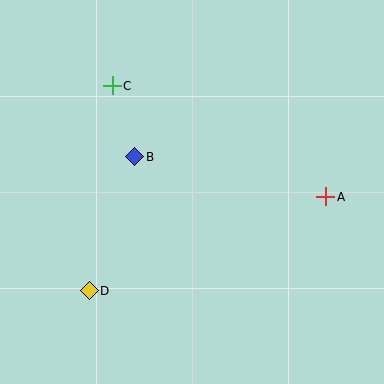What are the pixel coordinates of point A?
Point A is at (326, 197).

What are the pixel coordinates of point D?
Point D is at (89, 291).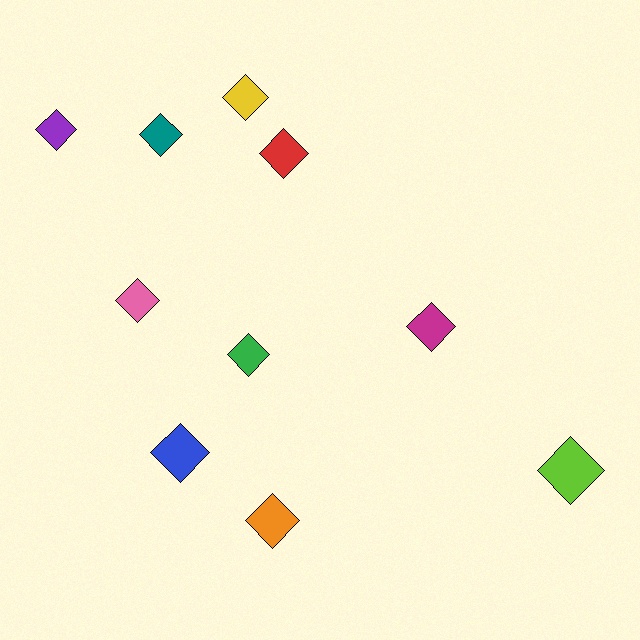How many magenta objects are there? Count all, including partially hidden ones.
There is 1 magenta object.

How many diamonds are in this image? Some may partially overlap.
There are 10 diamonds.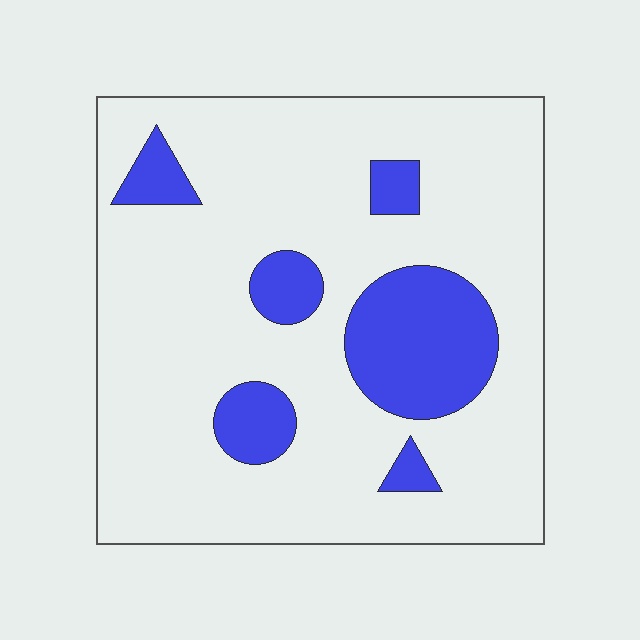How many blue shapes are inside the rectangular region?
6.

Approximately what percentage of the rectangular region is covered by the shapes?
Approximately 20%.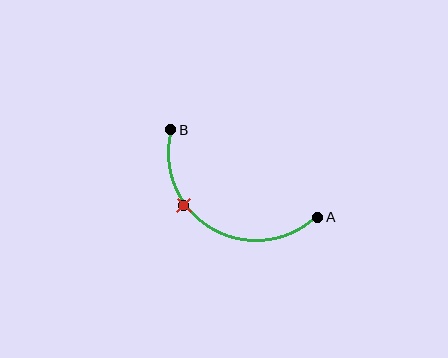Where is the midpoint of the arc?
The arc midpoint is the point on the curve farthest from the straight line joining A and B. It sits below that line.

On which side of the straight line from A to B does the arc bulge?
The arc bulges below the straight line connecting A and B.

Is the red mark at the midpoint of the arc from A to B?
No. The red mark lies on the arc but is closer to endpoint B. The arc midpoint would be at the point on the curve equidistant along the arc from both A and B.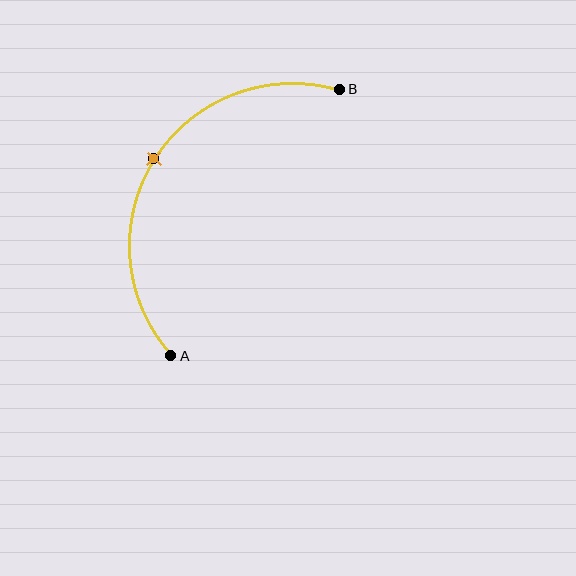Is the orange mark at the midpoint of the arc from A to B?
Yes. The orange mark lies on the arc at equal arc-length from both A and B — it is the arc midpoint.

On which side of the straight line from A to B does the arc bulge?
The arc bulges to the left of the straight line connecting A and B.